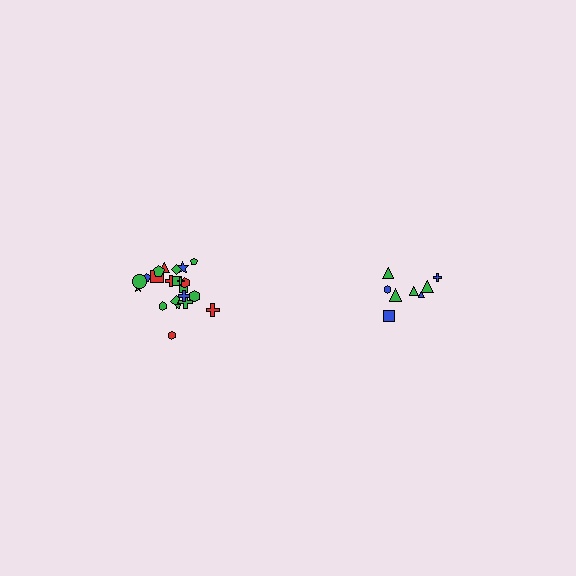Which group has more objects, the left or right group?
The left group.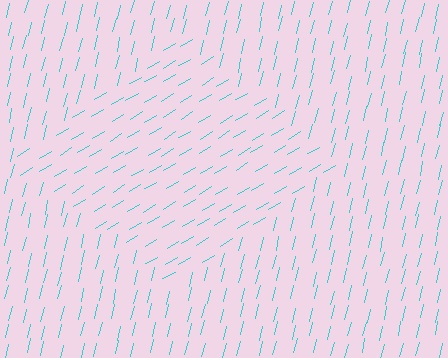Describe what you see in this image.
The image is filled with small cyan line segments. A diamond region in the image has lines oriented differently from the surrounding lines, creating a visible texture boundary.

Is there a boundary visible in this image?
Yes, there is a texture boundary formed by a change in line orientation.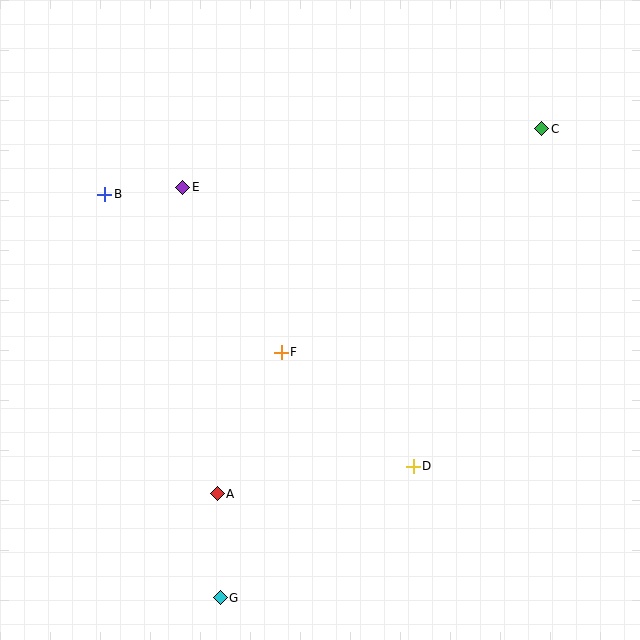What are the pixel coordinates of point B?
Point B is at (105, 194).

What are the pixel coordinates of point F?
Point F is at (281, 352).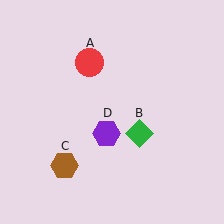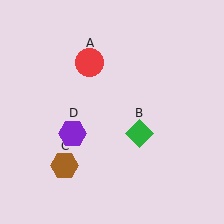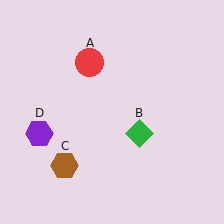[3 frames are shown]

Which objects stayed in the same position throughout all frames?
Red circle (object A) and green diamond (object B) and brown hexagon (object C) remained stationary.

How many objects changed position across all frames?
1 object changed position: purple hexagon (object D).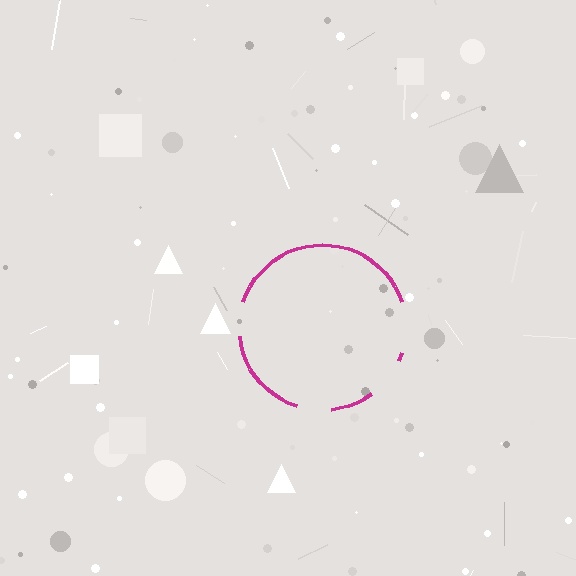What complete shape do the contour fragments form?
The contour fragments form a circle.